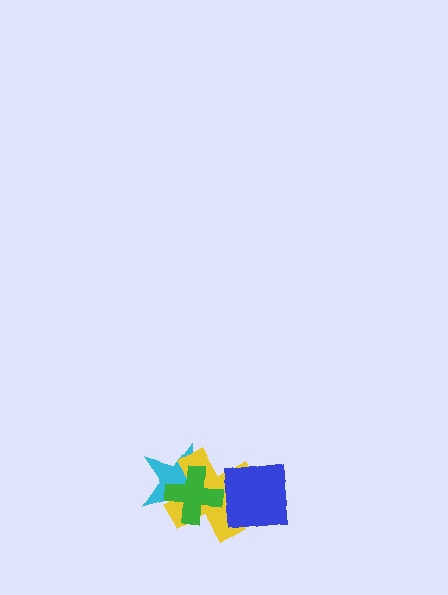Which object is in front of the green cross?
The blue square is in front of the green cross.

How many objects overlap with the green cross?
3 objects overlap with the green cross.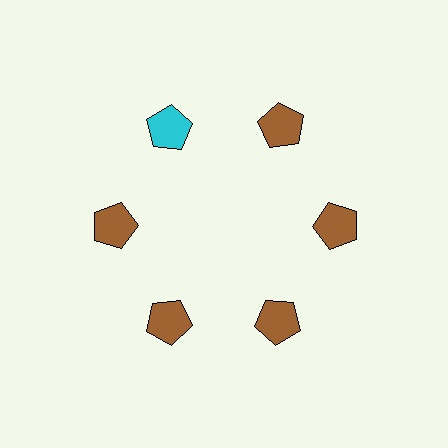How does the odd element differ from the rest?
It has a different color: cyan instead of brown.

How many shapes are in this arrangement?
There are 6 shapes arranged in a ring pattern.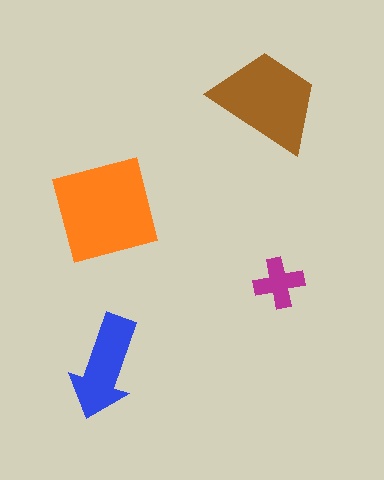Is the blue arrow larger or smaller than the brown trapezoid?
Smaller.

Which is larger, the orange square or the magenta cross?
The orange square.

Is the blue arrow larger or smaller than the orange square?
Smaller.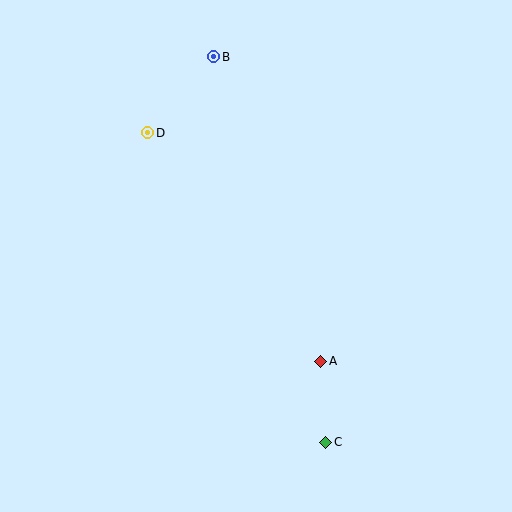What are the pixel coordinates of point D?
Point D is at (148, 133).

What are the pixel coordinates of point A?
Point A is at (321, 361).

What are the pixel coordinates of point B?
Point B is at (214, 57).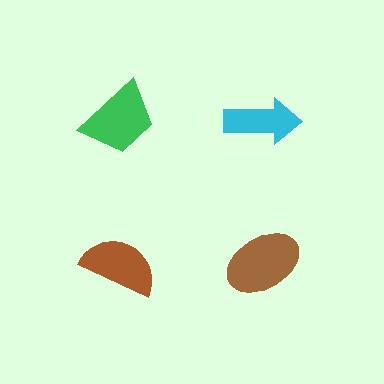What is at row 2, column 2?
A brown ellipse.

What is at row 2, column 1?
A brown semicircle.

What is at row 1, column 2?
A cyan arrow.